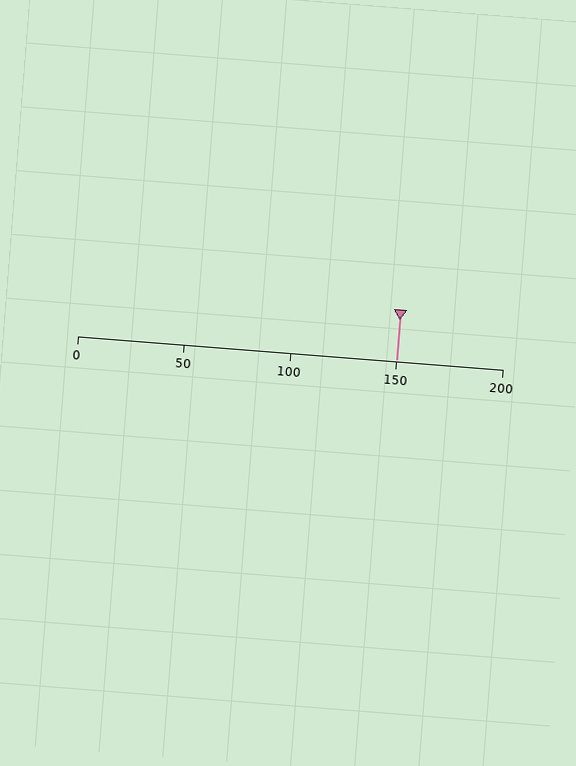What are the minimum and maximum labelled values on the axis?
The axis runs from 0 to 200.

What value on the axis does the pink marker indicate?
The marker indicates approximately 150.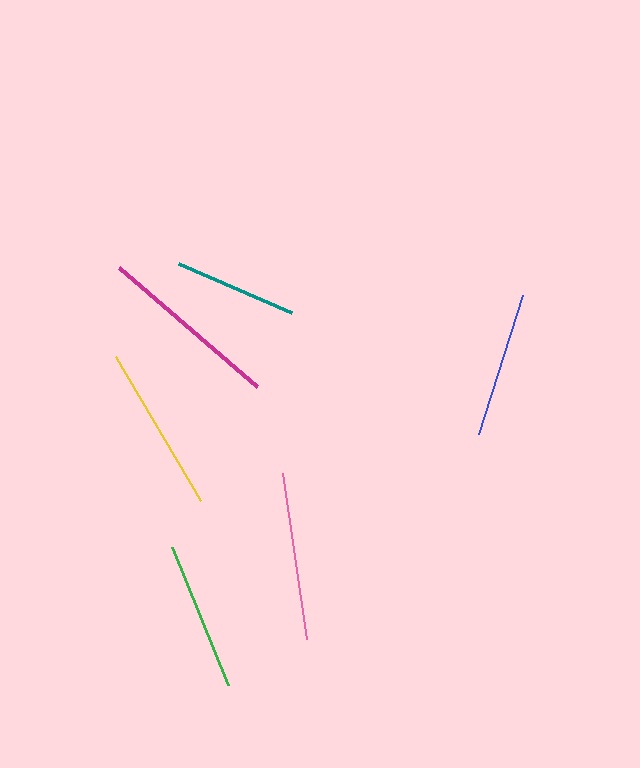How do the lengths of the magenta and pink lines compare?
The magenta and pink lines are approximately the same length.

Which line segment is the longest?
The magenta line is the longest at approximately 183 pixels.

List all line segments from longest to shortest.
From longest to shortest: magenta, pink, yellow, green, blue, teal.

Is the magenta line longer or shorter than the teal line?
The magenta line is longer than the teal line.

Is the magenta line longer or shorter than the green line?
The magenta line is longer than the green line.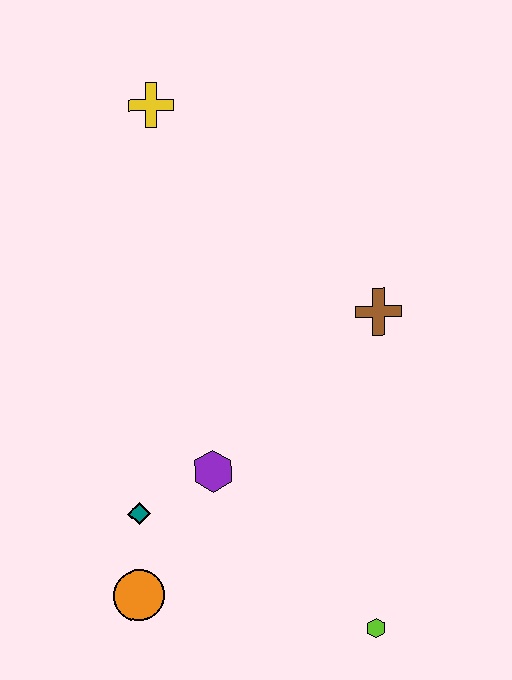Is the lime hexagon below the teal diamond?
Yes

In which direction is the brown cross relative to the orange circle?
The brown cross is above the orange circle.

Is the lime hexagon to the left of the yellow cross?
No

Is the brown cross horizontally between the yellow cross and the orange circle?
No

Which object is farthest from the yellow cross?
The lime hexagon is farthest from the yellow cross.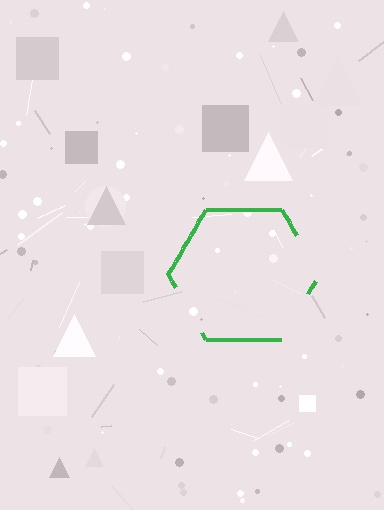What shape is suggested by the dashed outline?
The dashed outline suggests a hexagon.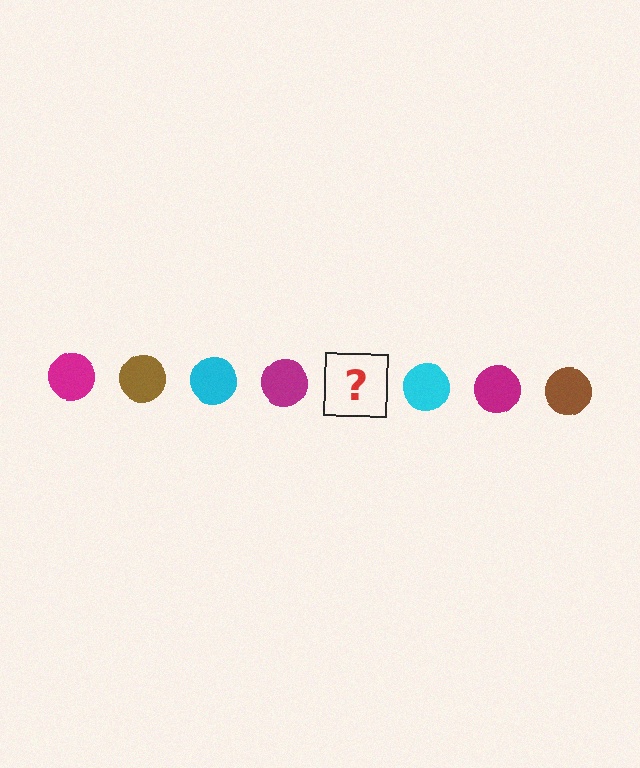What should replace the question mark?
The question mark should be replaced with a brown circle.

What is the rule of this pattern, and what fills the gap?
The rule is that the pattern cycles through magenta, brown, cyan circles. The gap should be filled with a brown circle.